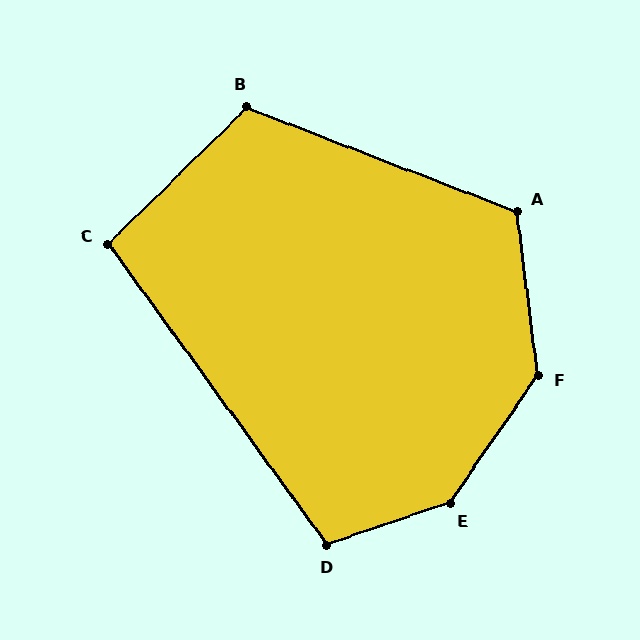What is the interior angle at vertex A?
Approximately 118 degrees (obtuse).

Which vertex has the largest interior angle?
E, at approximately 143 degrees.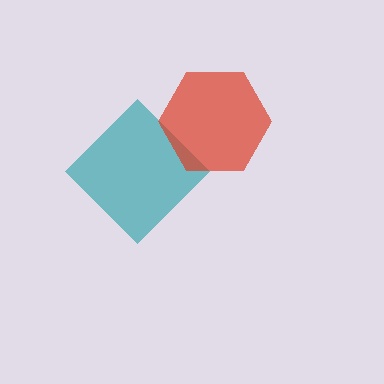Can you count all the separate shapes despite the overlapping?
Yes, there are 2 separate shapes.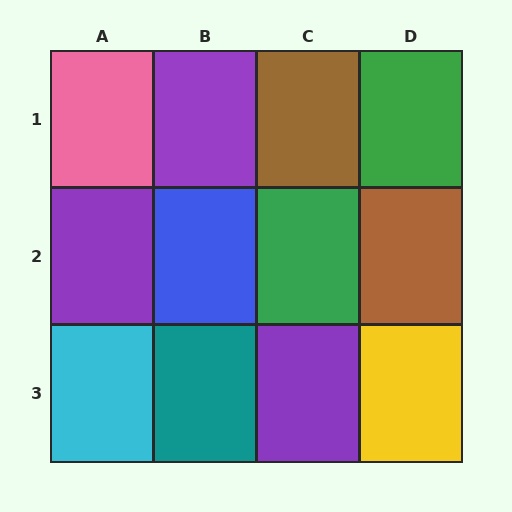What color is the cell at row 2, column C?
Green.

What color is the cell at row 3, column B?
Teal.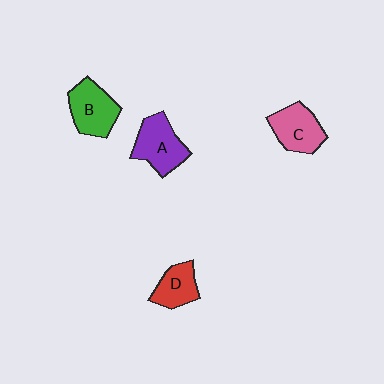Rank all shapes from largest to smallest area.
From largest to smallest: A (purple), B (green), C (pink), D (red).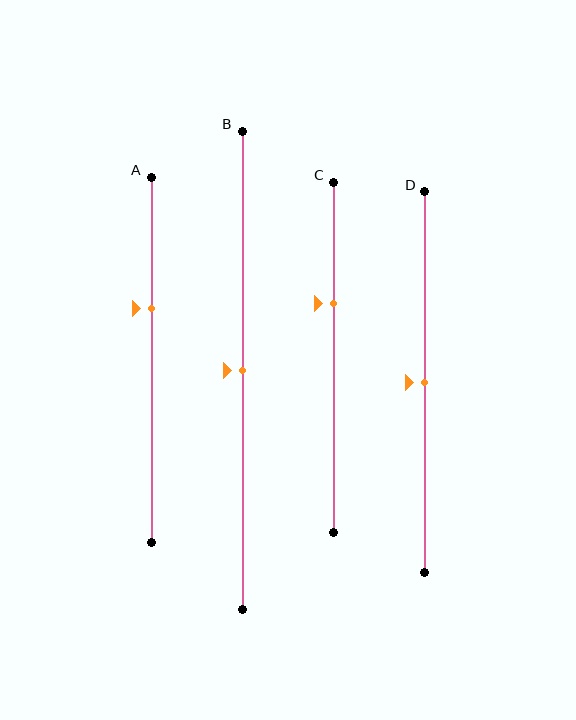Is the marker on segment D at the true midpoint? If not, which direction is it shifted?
Yes, the marker on segment D is at the true midpoint.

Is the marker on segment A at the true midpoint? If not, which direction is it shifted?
No, the marker on segment A is shifted upward by about 14% of the segment length.